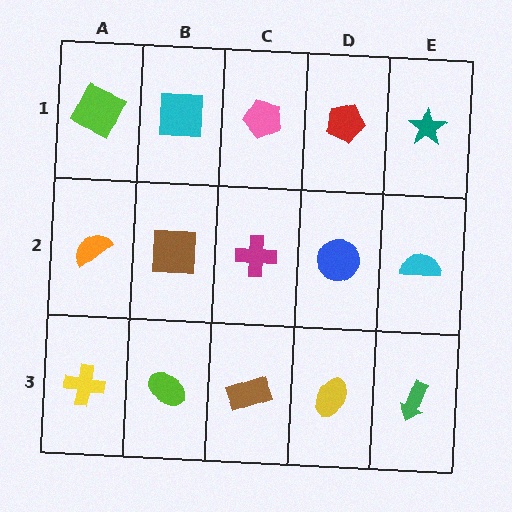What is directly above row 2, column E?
A teal star.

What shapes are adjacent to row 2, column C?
A pink pentagon (row 1, column C), a brown rectangle (row 3, column C), a brown square (row 2, column B), a blue circle (row 2, column D).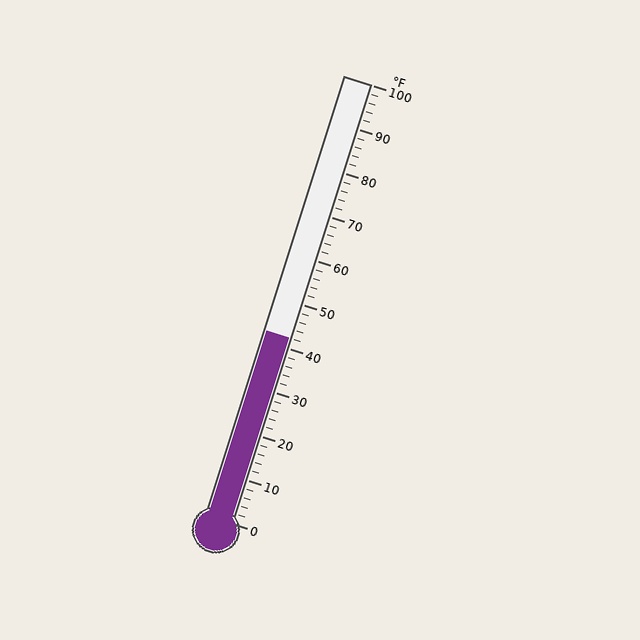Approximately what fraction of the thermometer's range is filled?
The thermometer is filled to approximately 40% of its range.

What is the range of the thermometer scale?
The thermometer scale ranges from 0°F to 100°F.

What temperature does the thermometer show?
The thermometer shows approximately 42°F.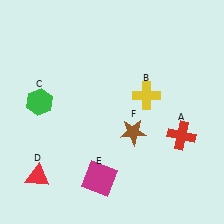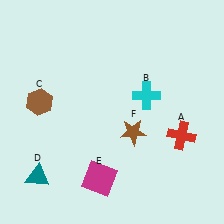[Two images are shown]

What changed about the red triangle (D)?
In Image 1, D is red. In Image 2, it changed to teal.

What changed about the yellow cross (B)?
In Image 1, B is yellow. In Image 2, it changed to cyan.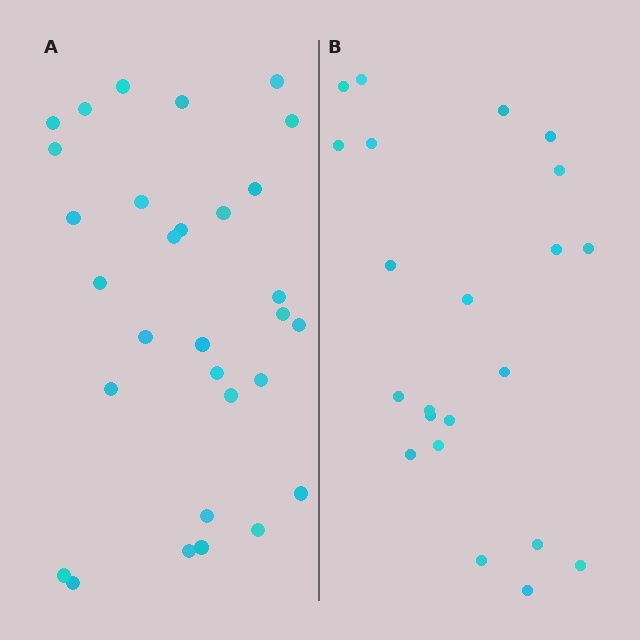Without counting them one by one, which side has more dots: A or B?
Region A (the left region) has more dots.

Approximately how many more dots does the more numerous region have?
Region A has roughly 8 or so more dots than region B.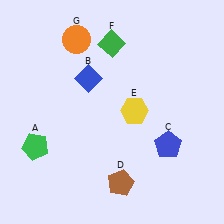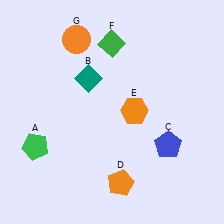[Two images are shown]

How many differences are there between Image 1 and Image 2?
There are 3 differences between the two images.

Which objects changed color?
B changed from blue to teal. D changed from brown to orange. E changed from yellow to orange.